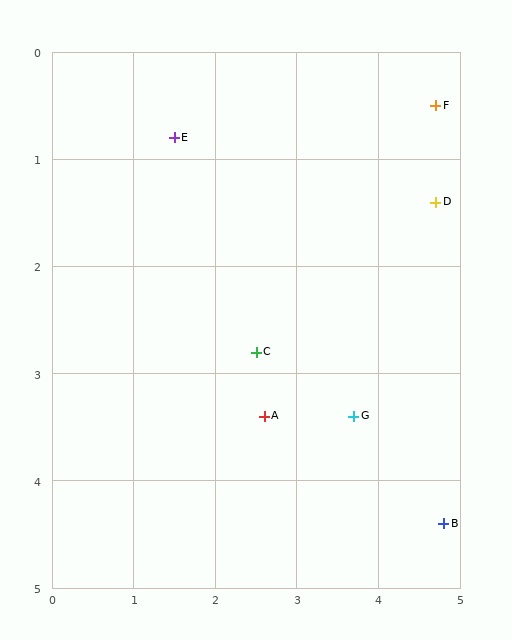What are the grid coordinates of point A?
Point A is at approximately (2.6, 3.4).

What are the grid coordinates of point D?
Point D is at approximately (4.7, 1.4).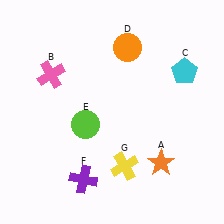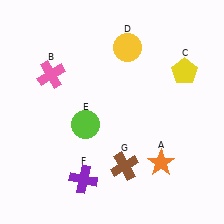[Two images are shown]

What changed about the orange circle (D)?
In Image 1, D is orange. In Image 2, it changed to yellow.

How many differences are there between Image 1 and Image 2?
There are 3 differences between the two images.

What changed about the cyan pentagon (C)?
In Image 1, C is cyan. In Image 2, it changed to yellow.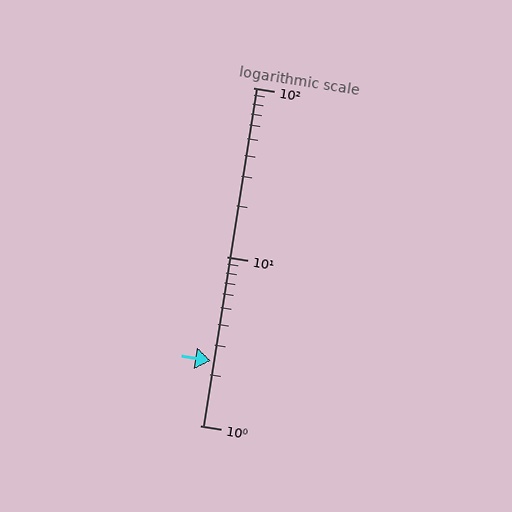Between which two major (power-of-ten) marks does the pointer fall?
The pointer is between 1 and 10.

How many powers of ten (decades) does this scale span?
The scale spans 2 decades, from 1 to 100.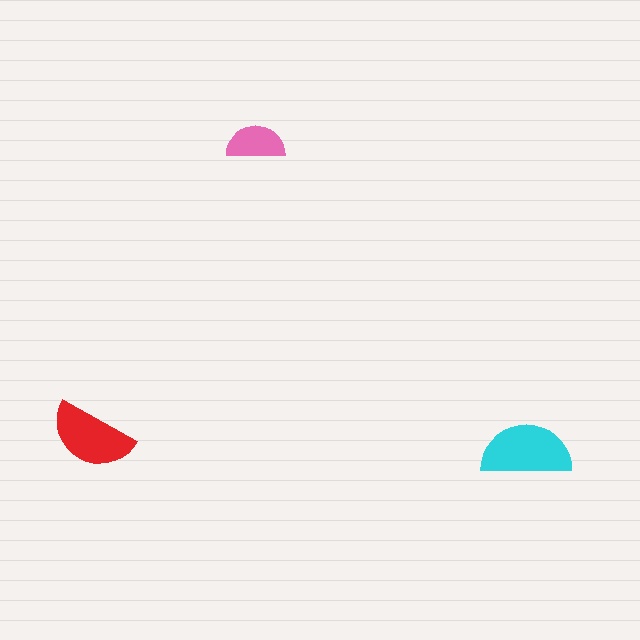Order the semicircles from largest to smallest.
the cyan one, the red one, the pink one.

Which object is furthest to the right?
The cyan semicircle is rightmost.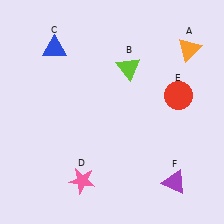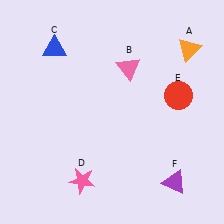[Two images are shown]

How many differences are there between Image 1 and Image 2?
There is 1 difference between the two images.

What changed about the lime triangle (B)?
In Image 1, B is lime. In Image 2, it changed to pink.